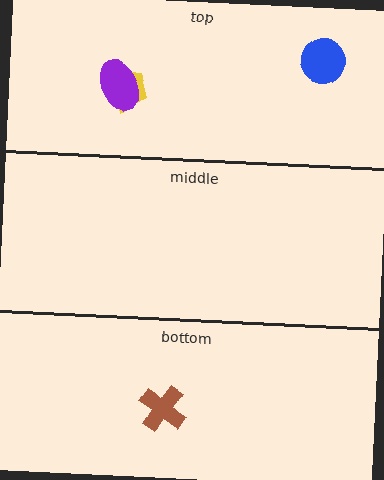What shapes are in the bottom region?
The brown cross.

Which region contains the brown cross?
The bottom region.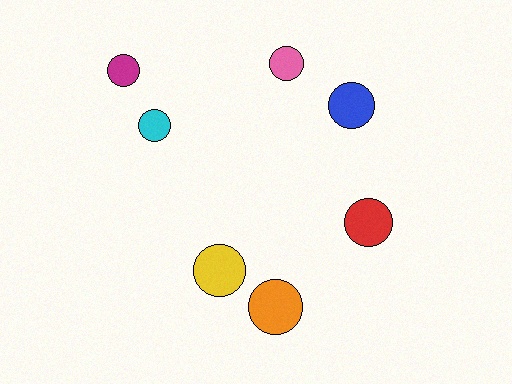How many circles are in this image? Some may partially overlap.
There are 7 circles.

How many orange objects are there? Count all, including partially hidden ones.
There is 1 orange object.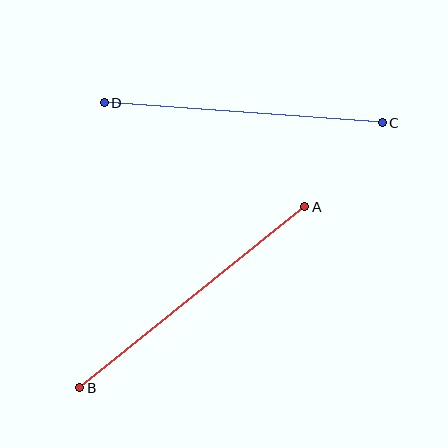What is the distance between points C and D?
The distance is approximately 279 pixels.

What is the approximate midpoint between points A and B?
The midpoint is at approximately (192, 297) pixels.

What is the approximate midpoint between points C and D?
The midpoint is at approximately (243, 113) pixels.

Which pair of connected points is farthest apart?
Points A and B are farthest apart.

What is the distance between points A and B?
The distance is approximately 288 pixels.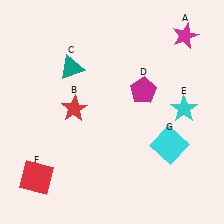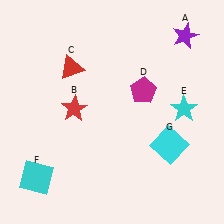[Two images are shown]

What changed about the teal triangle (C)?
In Image 1, C is teal. In Image 2, it changed to red.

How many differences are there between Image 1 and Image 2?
There are 3 differences between the two images.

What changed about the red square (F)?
In Image 1, F is red. In Image 2, it changed to cyan.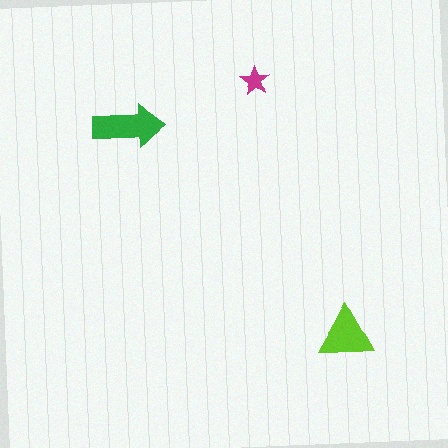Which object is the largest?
The green arrow.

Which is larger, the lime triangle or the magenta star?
The lime triangle.